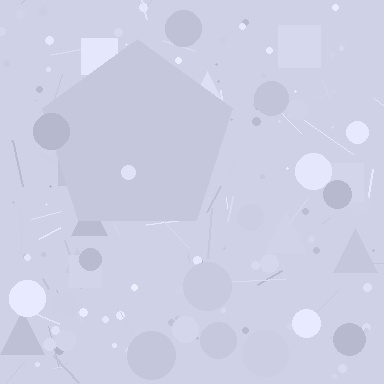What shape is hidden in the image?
A pentagon is hidden in the image.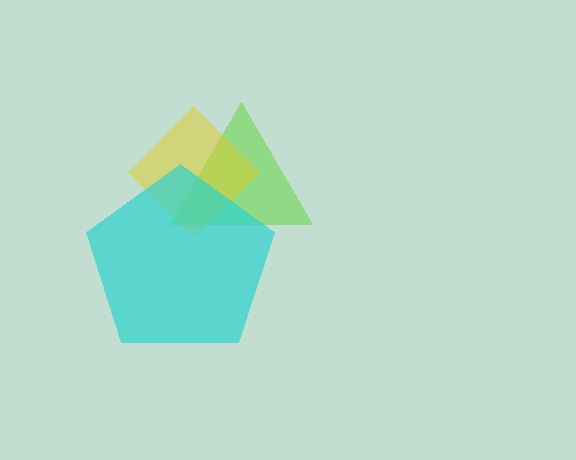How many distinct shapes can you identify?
There are 3 distinct shapes: a lime triangle, a yellow diamond, a cyan pentagon.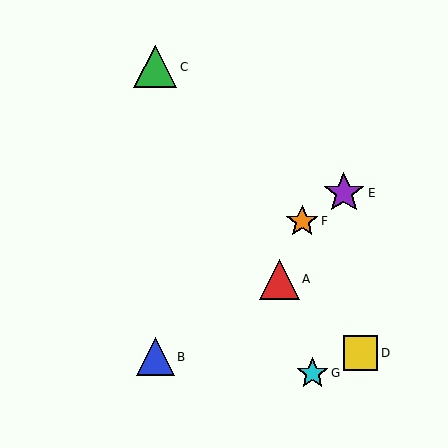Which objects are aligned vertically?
Objects B, C are aligned vertically.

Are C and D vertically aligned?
No, C is at x≈155 and D is at x≈361.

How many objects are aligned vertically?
2 objects (B, C) are aligned vertically.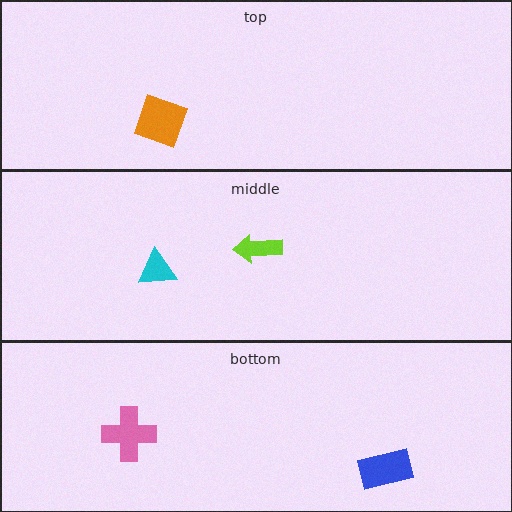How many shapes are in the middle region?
2.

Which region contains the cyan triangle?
The middle region.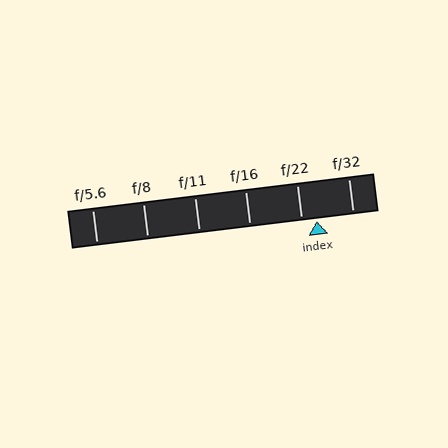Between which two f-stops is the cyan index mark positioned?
The index mark is between f/22 and f/32.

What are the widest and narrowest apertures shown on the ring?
The widest aperture shown is f/5.6 and the narrowest is f/32.